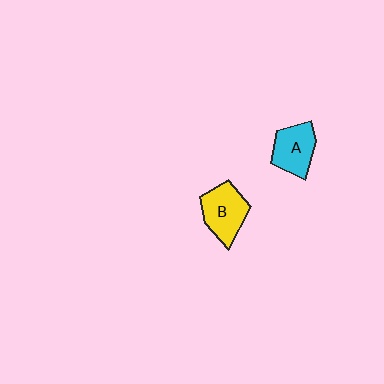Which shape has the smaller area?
Shape A (cyan).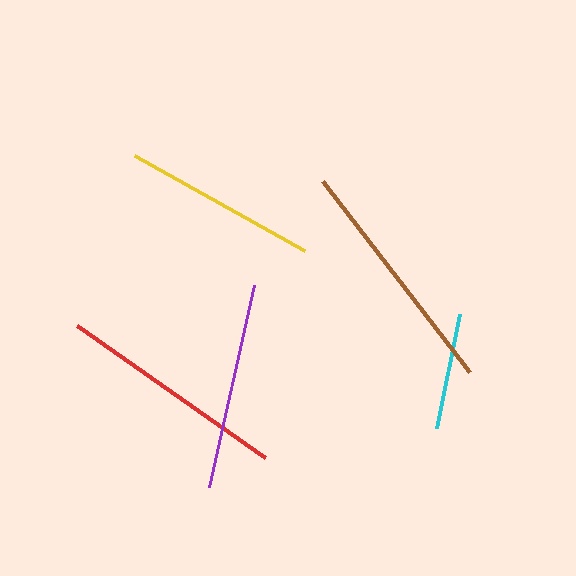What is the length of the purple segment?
The purple segment is approximately 207 pixels long.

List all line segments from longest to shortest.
From longest to shortest: brown, red, purple, yellow, cyan.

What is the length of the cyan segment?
The cyan segment is approximately 116 pixels long.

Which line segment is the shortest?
The cyan line is the shortest at approximately 116 pixels.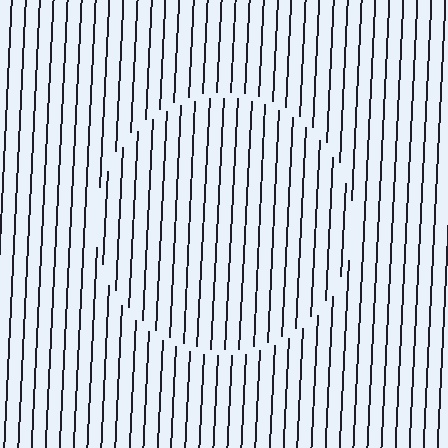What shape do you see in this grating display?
An illusory circle. The interior of the shape contains the same grating, shifted by half a period — the contour is defined by the phase discontinuity where line-ends from the inner and outer gratings abut.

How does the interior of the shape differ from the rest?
The interior of the shape contains the same grating, shifted by half a period — the contour is defined by the phase discontinuity where line-ends from the inner and outer gratings abut.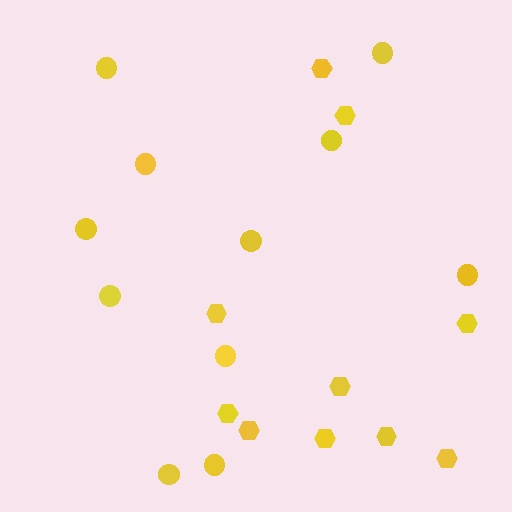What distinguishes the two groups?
There are 2 groups: one group of circles (11) and one group of hexagons (10).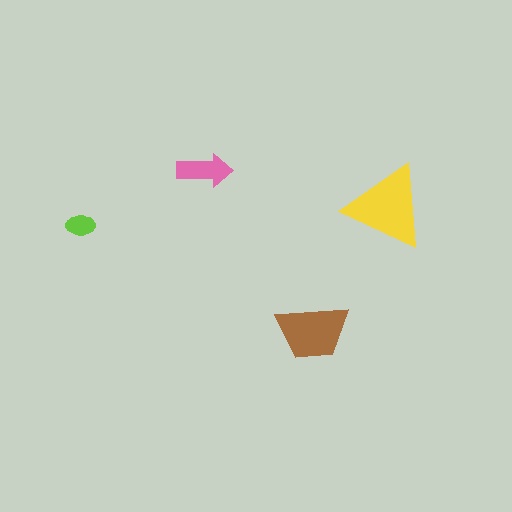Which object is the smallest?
The lime ellipse.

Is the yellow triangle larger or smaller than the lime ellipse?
Larger.